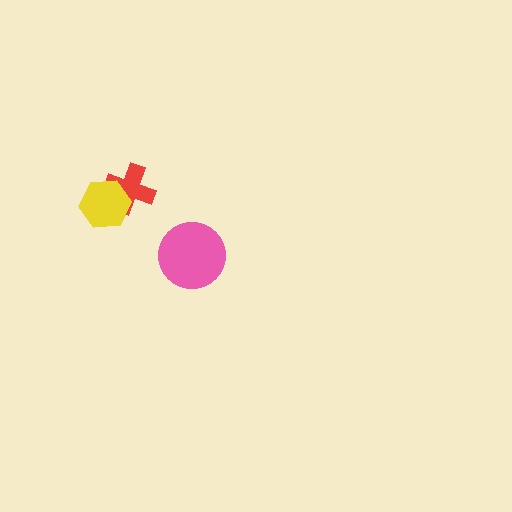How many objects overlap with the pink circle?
0 objects overlap with the pink circle.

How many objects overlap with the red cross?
1 object overlaps with the red cross.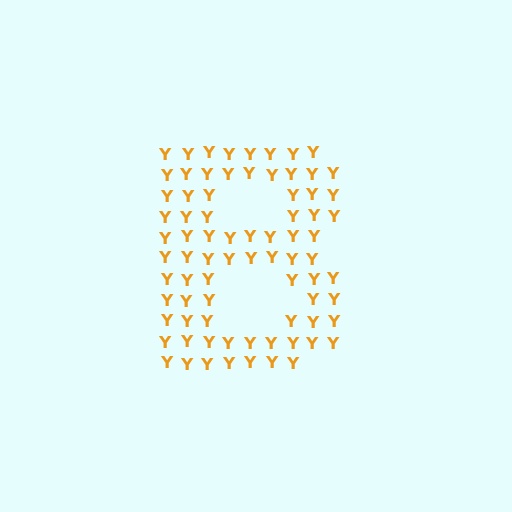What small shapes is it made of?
It is made of small letter Y's.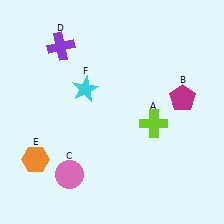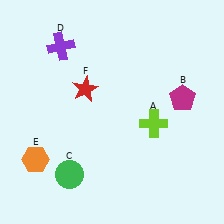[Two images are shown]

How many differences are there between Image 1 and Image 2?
There are 2 differences between the two images.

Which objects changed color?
C changed from pink to green. F changed from cyan to red.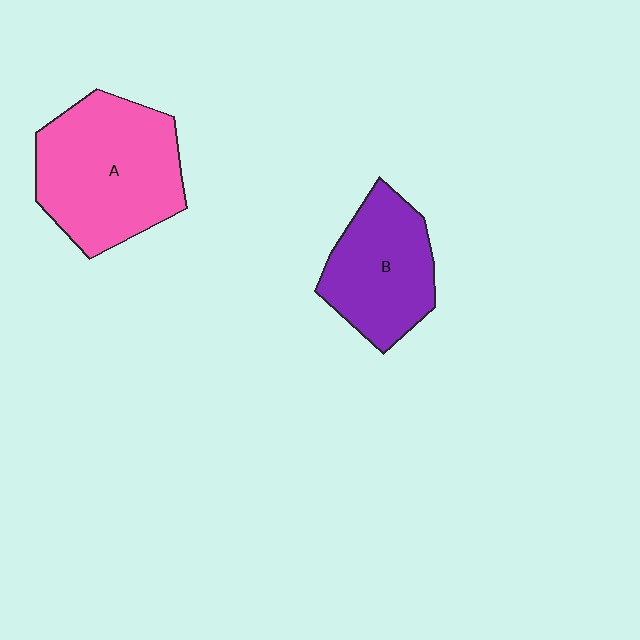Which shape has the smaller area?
Shape B (purple).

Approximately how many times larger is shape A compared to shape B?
Approximately 1.4 times.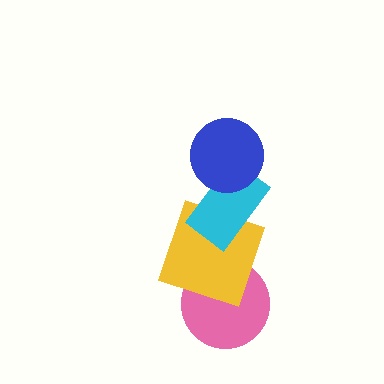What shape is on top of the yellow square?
The cyan rectangle is on top of the yellow square.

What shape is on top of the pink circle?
The yellow square is on top of the pink circle.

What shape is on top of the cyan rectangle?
The blue circle is on top of the cyan rectangle.